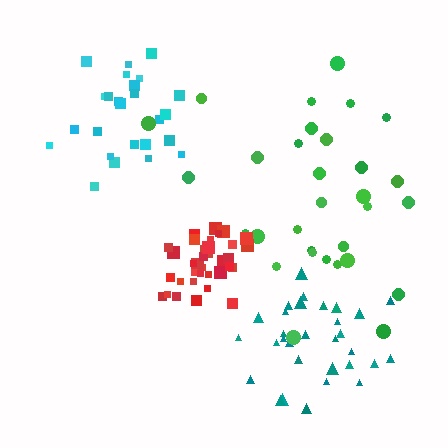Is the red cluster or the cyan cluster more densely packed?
Red.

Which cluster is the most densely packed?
Red.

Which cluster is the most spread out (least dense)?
Green.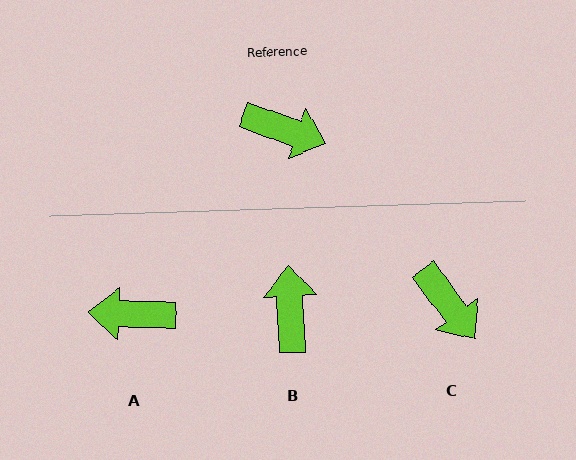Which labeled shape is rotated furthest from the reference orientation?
A, about 163 degrees away.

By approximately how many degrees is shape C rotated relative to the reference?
Approximately 34 degrees clockwise.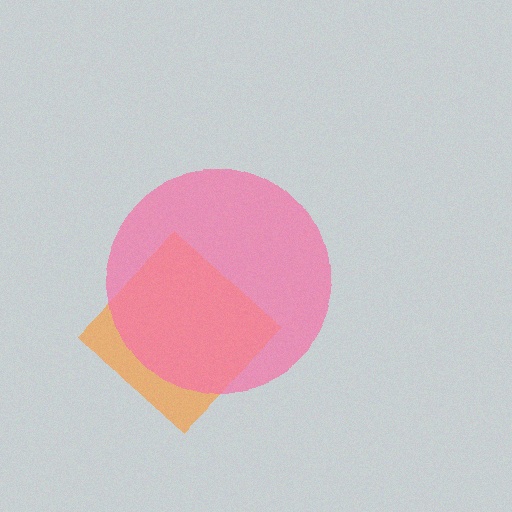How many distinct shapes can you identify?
There are 2 distinct shapes: an orange diamond, a pink circle.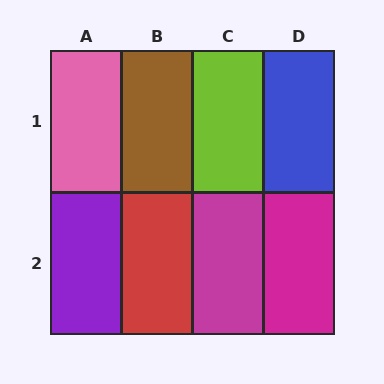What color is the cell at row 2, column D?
Magenta.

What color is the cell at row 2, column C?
Magenta.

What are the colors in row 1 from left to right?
Pink, brown, lime, blue.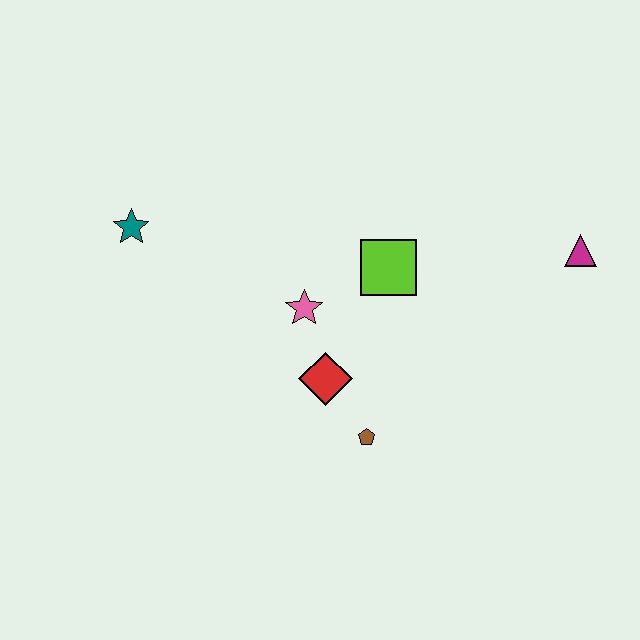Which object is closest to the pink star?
The red diamond is closest to the pink star.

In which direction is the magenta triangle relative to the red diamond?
The magenta triangle is to the right of the red diamond.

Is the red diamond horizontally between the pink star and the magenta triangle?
Yes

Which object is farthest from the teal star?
The magenta triangle is farthest from the teal star.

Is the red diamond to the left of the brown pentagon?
Yes